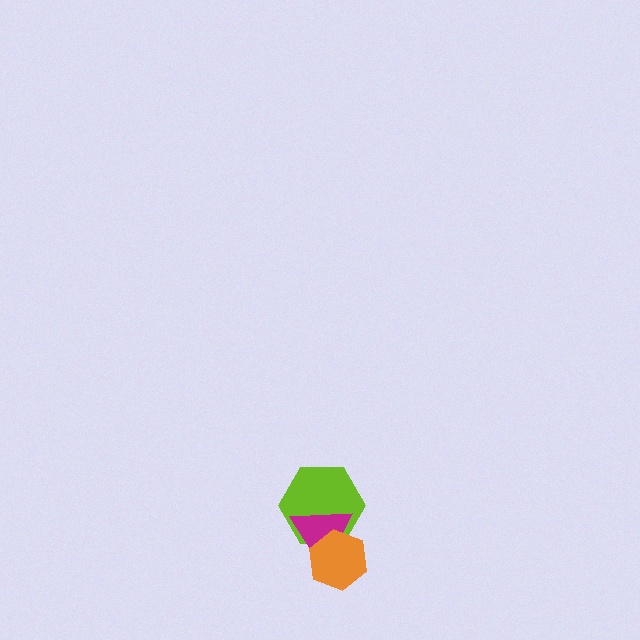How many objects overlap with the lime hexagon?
2 objects overlap with the lime hexagon.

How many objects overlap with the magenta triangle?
2 objects overlap with the magenta triangle.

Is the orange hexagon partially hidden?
No, no other shape covers it.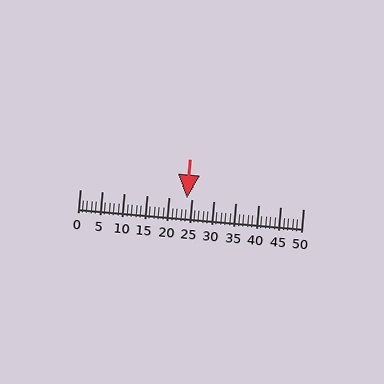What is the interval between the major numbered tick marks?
The major tick marks are spaced 5 units apart.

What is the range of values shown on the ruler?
The ruler shows values from 0 to 50.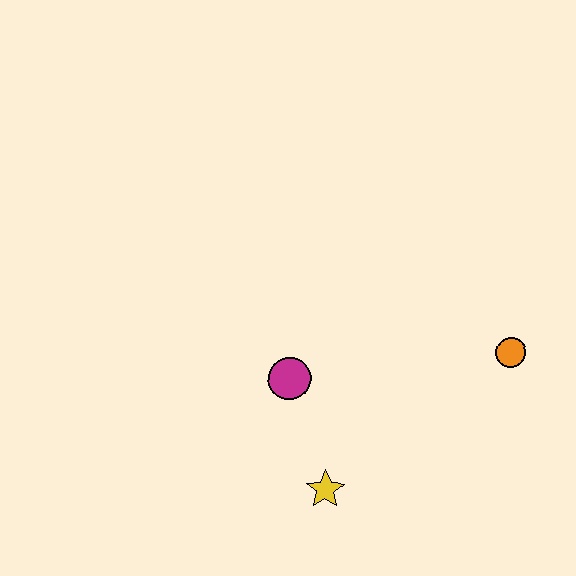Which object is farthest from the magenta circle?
The orange circle is farthest from the magenta circle.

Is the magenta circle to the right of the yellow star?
No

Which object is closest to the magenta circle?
The yellow star is closest to the magenta circle.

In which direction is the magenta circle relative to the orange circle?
The magenta circle is to the left of the orange circle.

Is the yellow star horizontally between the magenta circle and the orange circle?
Yes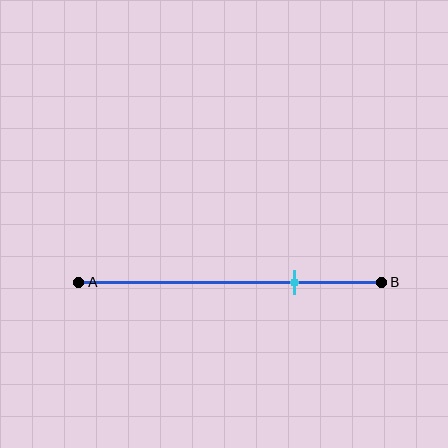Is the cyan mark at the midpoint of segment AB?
No, the mark is at about 70% from A, not at the 50% midpoint.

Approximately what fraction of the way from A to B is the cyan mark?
The cyan mark is approximately 70% of the way from A to B.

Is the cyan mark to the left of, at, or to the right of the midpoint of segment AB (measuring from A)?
The cyan mark is to the right of the midpoint of segment AB.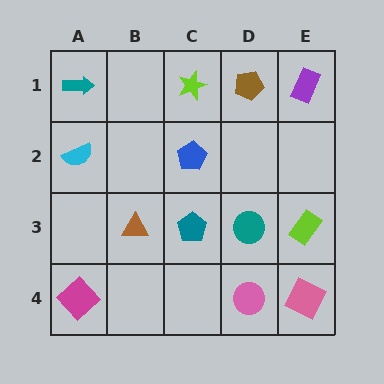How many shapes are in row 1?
4 shapes.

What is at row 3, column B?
A brown triangle.